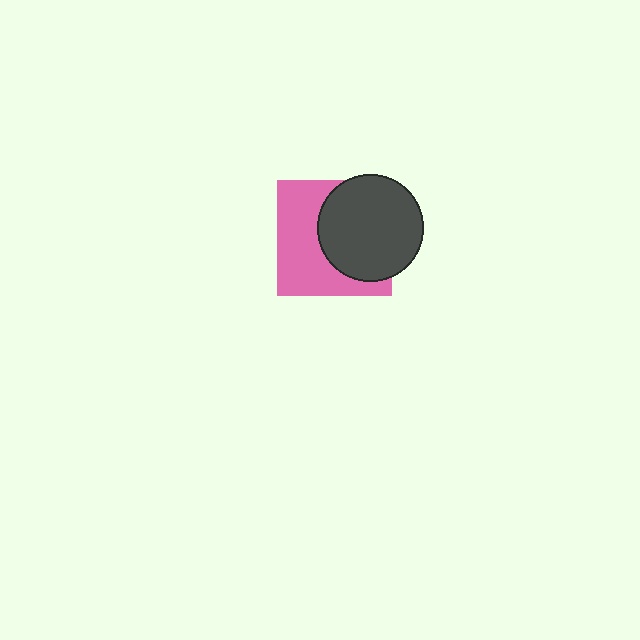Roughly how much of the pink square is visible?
About half of it is visible (roughly 50%).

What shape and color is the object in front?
The object in front is a dark gray circle.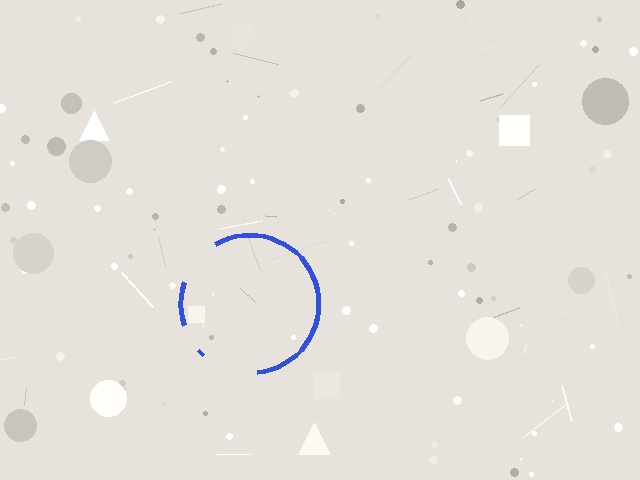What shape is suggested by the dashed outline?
The dashed outline suggests a circle.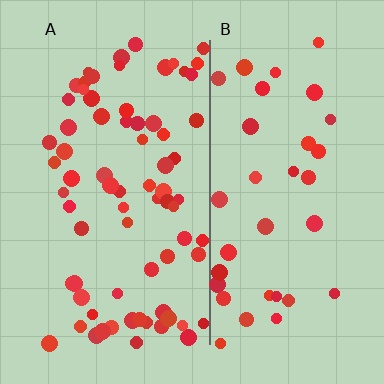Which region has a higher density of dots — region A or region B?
A (the left).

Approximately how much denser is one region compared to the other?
Approximately 2.0× — region A over region B.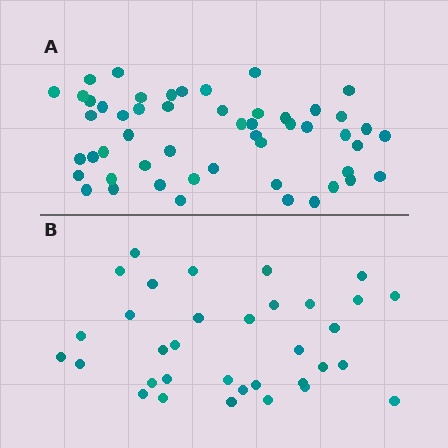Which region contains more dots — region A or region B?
Region A (the top region) has more dots.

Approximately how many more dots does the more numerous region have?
Region A has approximately 20 more dots than region B.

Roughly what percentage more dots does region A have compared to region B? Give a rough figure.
About 55% more.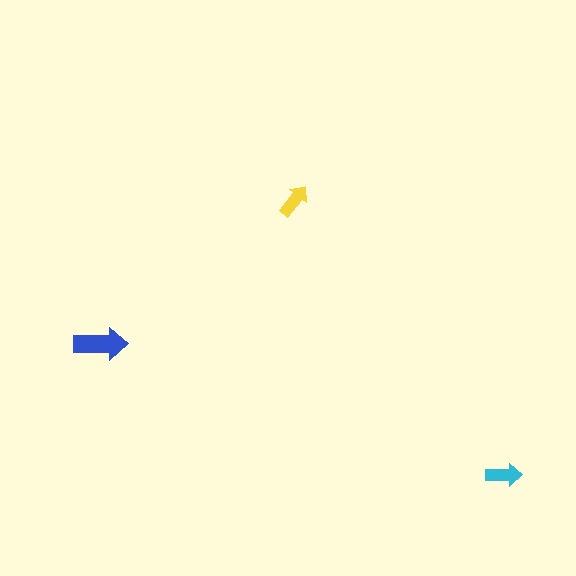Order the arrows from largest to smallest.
the blue one, the cyan one, the yellow one.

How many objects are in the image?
There are 3 objects in the image.